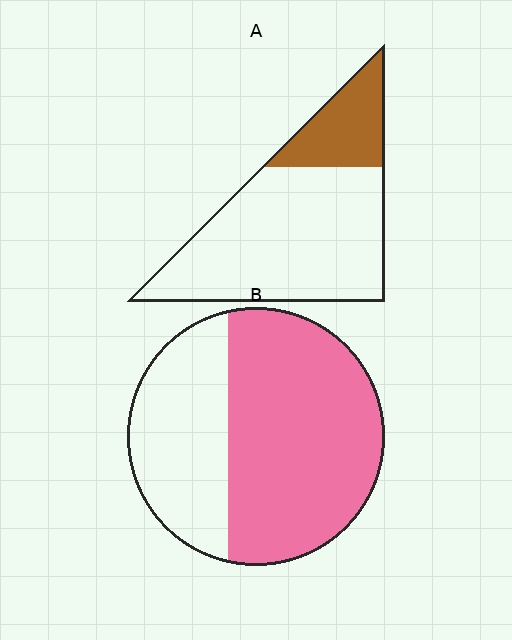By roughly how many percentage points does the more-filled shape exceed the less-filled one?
By roughly 40 percentage points (B over A).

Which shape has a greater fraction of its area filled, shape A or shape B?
Shape B.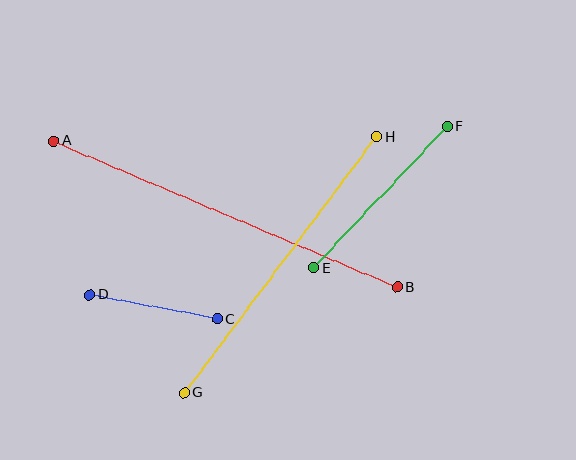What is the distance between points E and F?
The distance is approximately 194 pixels.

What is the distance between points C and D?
The distance is approximately 130 pixels.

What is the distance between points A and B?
The distance is approximately 373 pixels.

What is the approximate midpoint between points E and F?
The midpoint is at approximately (381, 197) pixels.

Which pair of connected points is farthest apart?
Points A and B are farthest apart.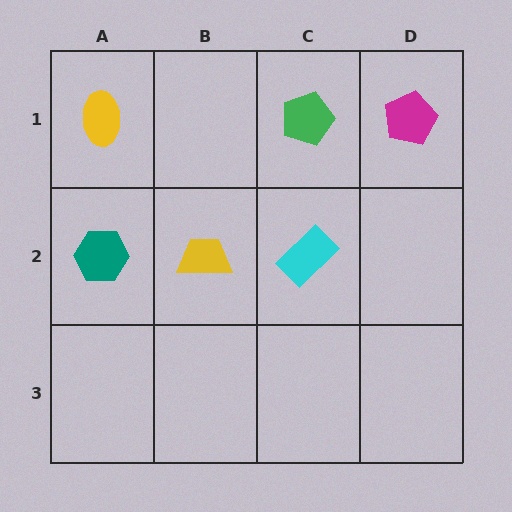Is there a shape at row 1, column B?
No, that cell is empty.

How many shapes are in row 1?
3 shapes.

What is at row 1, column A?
A yellow ellipse.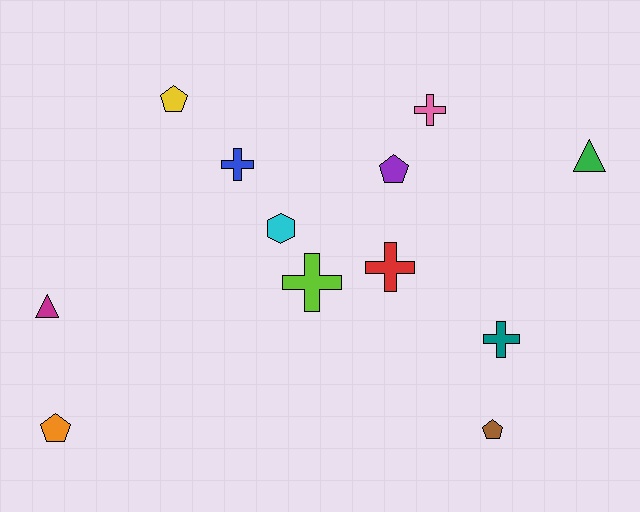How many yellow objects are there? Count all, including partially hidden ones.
There is 1 yellow object.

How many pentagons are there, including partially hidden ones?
There are 4 pentagons.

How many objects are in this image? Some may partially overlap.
There are 12 objects.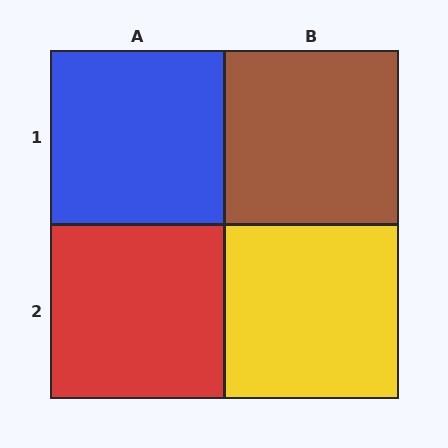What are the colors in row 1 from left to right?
Blue, brown.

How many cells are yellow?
1 cell is yellow.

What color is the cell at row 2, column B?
Yellow.